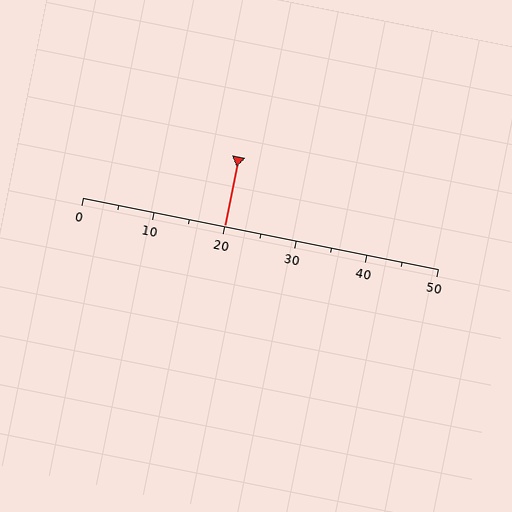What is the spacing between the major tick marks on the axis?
The major ticks are spaced 10 apart.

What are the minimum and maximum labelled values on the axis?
The axis runs from 0 to 50.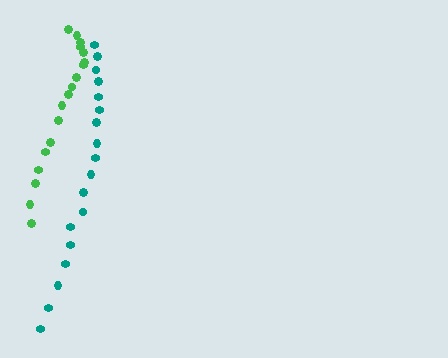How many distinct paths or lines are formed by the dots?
There are 2 distinct paths.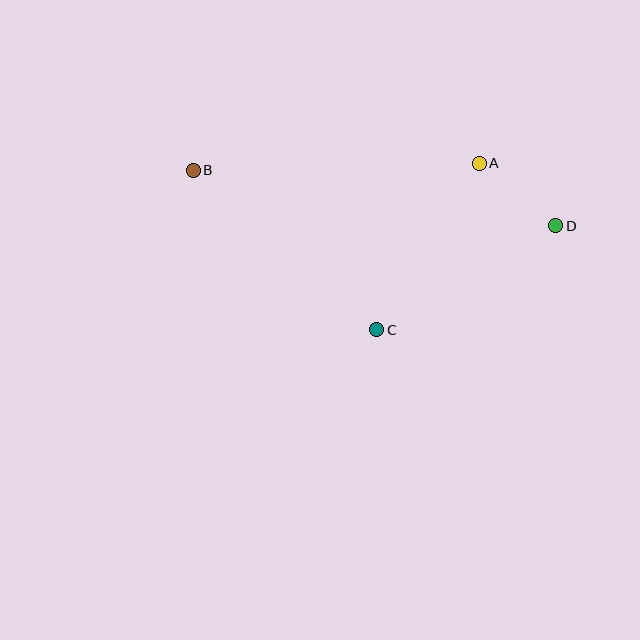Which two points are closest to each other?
Points A and D are closest to each other.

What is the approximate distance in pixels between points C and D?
The distance between C and D is approximately 207 pixels.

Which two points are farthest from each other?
Points B and D are farthest from each other.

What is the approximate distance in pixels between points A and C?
The distance between A and C is approximately 196 pixels.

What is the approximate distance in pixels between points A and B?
The distance between A and B is approximately 286 pixels.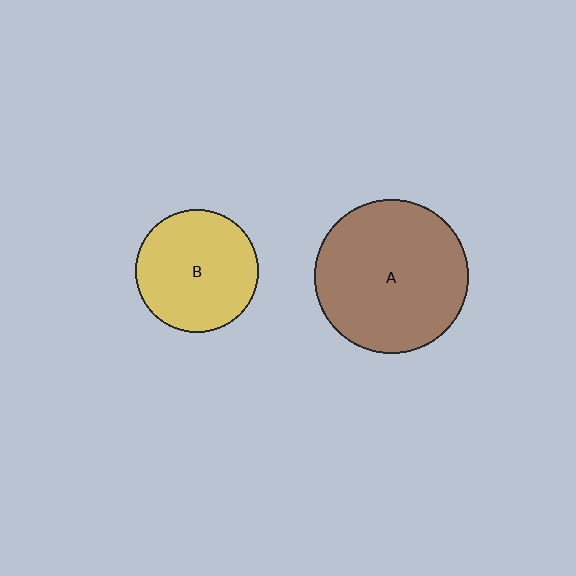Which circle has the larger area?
Circle A (brown).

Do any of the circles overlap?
No, none of the circles overlap.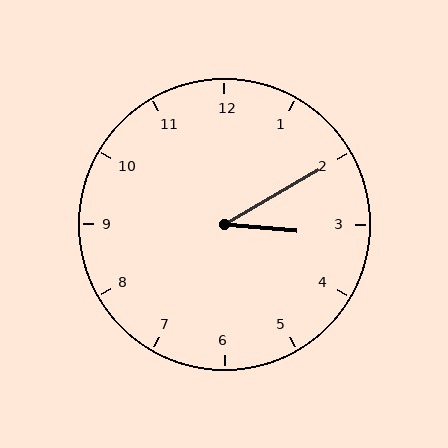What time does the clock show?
3:10.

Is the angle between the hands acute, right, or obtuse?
It is acute.